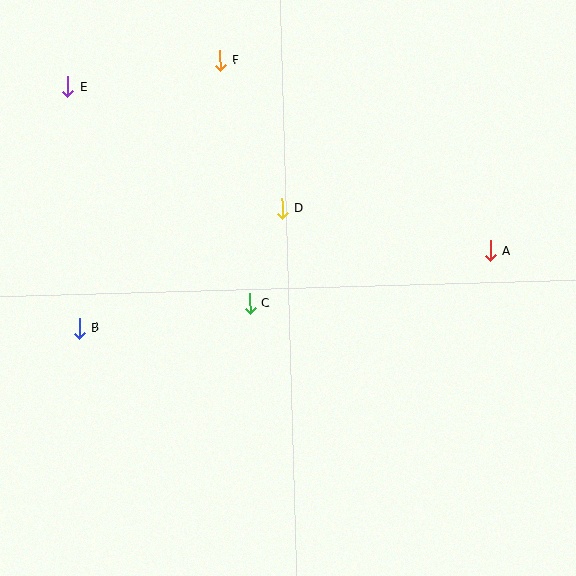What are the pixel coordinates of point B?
Point B is at (79, 328).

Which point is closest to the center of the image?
Point C at (250, 303) is closest to the center.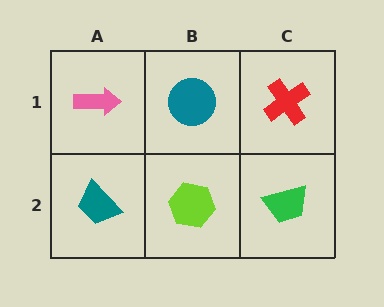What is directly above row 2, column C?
A red cross.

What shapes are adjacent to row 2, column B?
A teal circle (row 1, column B), a teal trapezoid (row 2, column A), a green trapezoid (row 2, column C).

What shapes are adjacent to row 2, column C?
A red cross (row 1, column C), a lime hexagon (row 2, column B).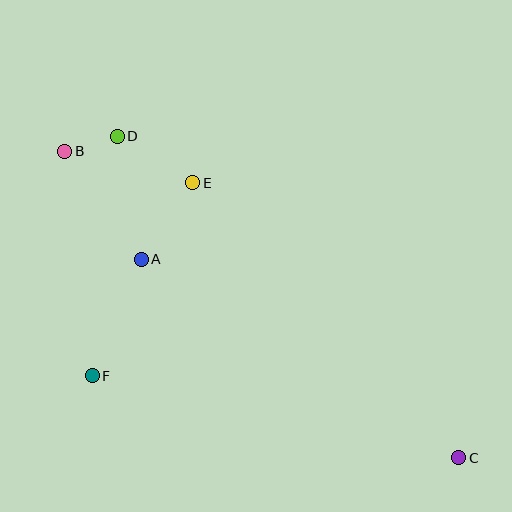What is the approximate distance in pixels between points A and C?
The distance between A and C is approximately 374 pixels.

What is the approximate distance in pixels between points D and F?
The distance between D and F is approximately 241 pixels.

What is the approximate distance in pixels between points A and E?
The distance between A and E is approximately 92 pixels.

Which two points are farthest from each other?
Points B and C are farthest from each other.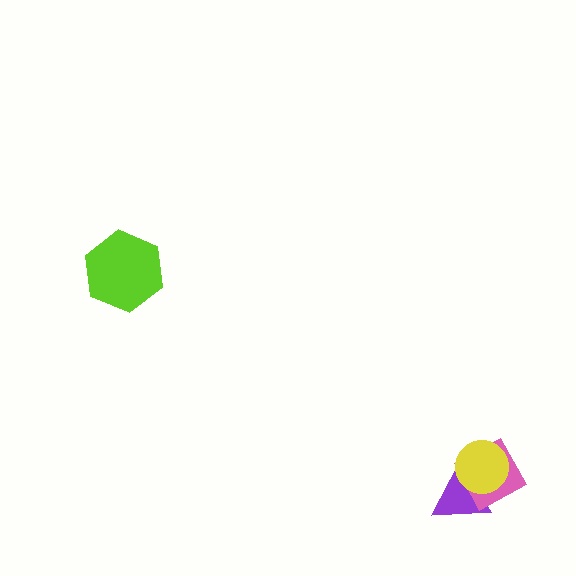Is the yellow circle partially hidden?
No, no other shape covers it.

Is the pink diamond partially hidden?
Yes, it is partially covered by another shape.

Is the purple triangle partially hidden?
Yes, it is partially covered by another shape.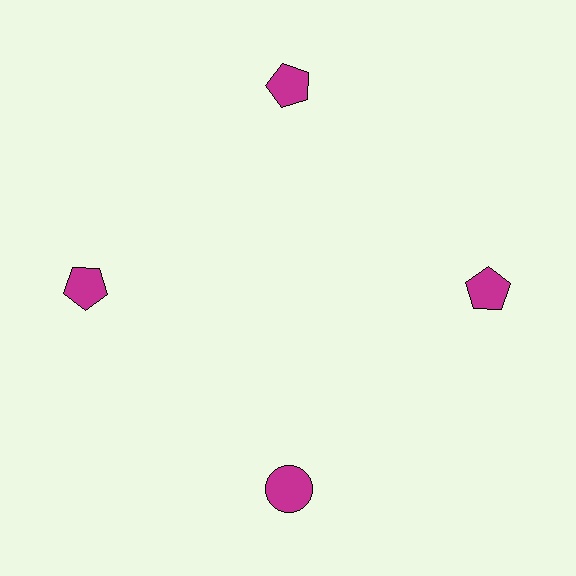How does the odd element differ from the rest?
It has a different shape: circle instead of pentagon.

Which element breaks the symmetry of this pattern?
The magenta circle at roughly the 6 o'clock position breaks the symmetry. All other shapes are magenta pentagons.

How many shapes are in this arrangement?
There are 4 shapes arranged in a ring pattern.